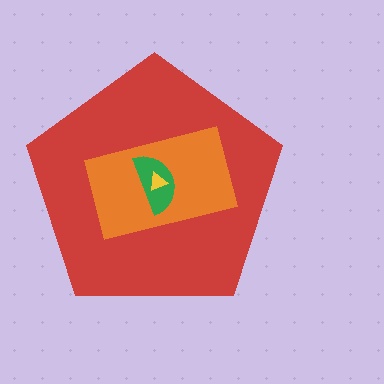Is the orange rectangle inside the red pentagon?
Yes.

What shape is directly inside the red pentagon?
The orange rectangle.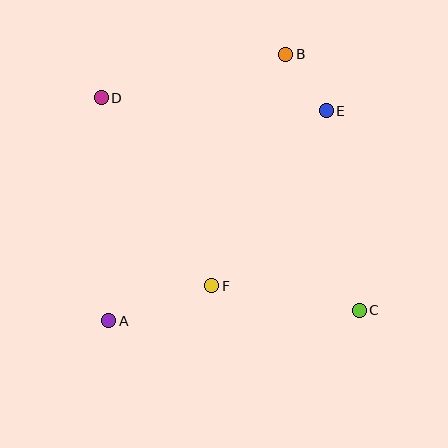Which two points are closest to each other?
Points B and E are closest to each other.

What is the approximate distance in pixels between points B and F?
The distance between B and F is approximately 243 pixels.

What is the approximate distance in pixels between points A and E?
The distance between A and E is approximately 302 pixels.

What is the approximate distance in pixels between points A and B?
The distance between A and B is approximately 320 pixels.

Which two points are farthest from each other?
Points C and D are farthest from each other.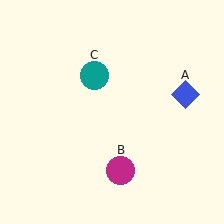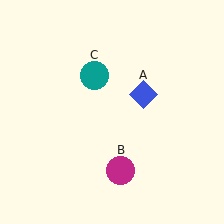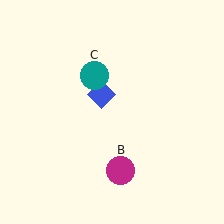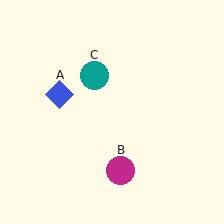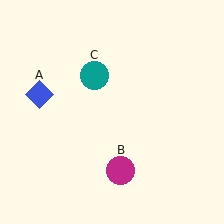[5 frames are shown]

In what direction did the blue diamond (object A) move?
The blue diamond (object A) moved left.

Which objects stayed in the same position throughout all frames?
Magenta circle (object B) and teal circle (object C) remained stationary.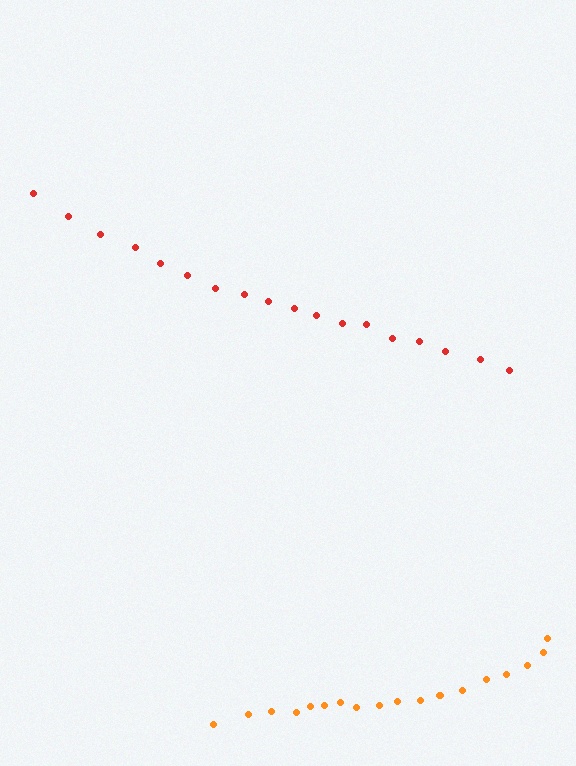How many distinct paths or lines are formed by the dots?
There are 2 distinct paths.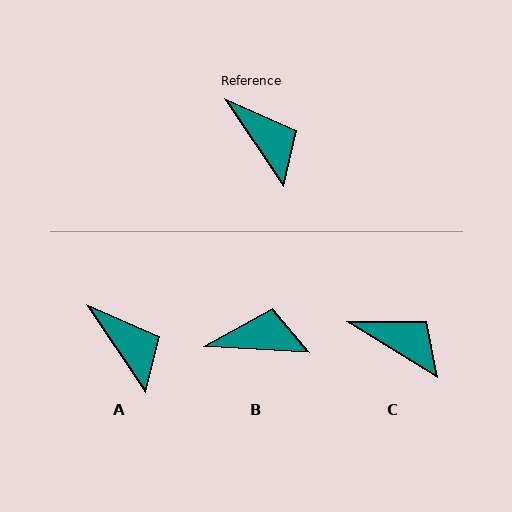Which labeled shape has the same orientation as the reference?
A.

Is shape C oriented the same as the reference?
No, it is off by about 24 degrees.